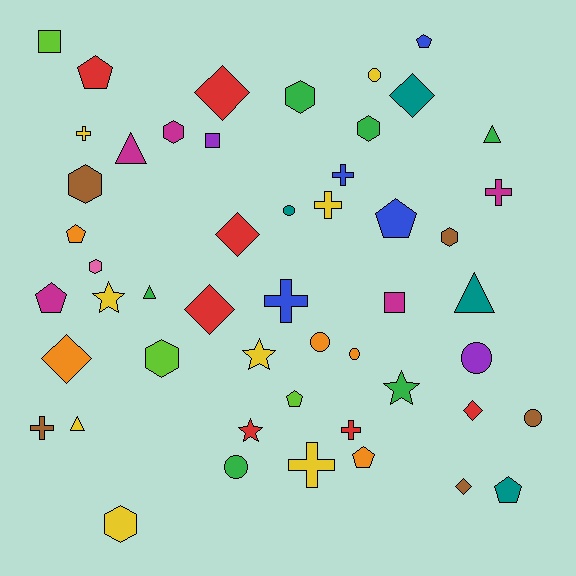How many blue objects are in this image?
There are 4 blue objects.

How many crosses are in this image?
There are 8 crosses.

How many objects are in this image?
There are 50 objects.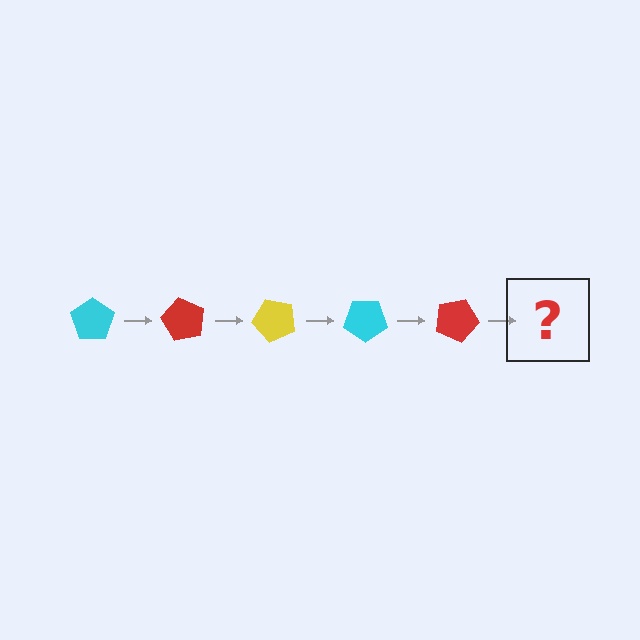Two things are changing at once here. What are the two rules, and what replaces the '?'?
The two rules are that it rotates 60 degrees each step and the color cycles through cyan, red, and yellow. The '?' should be a yellow pentagon, rotated 300 degrees from the start.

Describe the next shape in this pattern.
It should be a yellow pentagon, rotated 300 degrees from the start.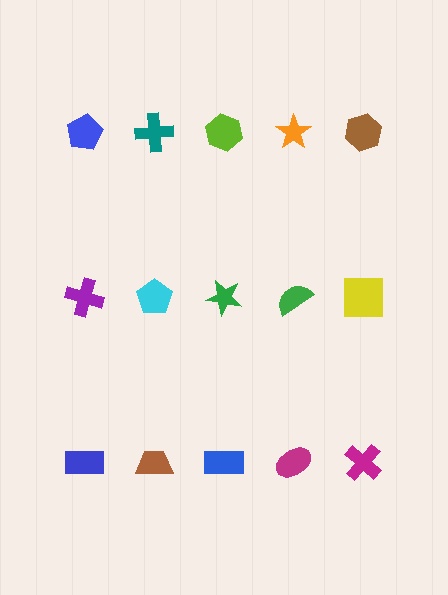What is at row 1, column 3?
A lime hexagon.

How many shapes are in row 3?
5 shapes.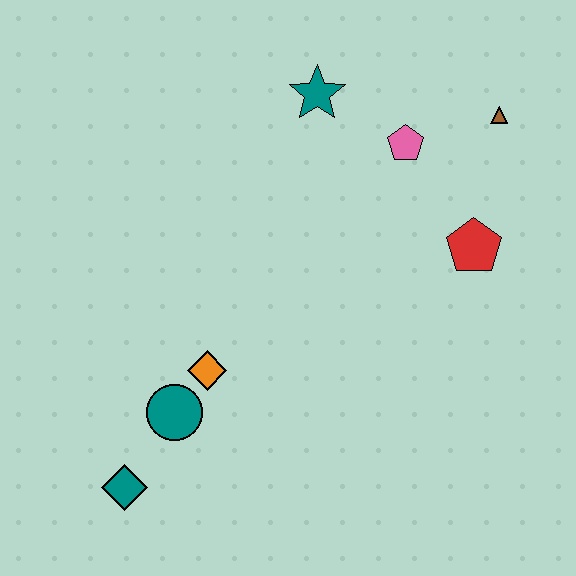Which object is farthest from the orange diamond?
The brown triangle is farthest from the orange diamond.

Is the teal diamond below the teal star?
Yes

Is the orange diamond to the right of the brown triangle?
No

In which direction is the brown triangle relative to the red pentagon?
The brown triangle is above the red pentagon.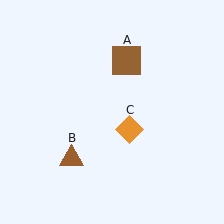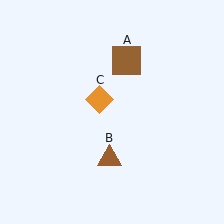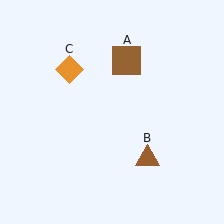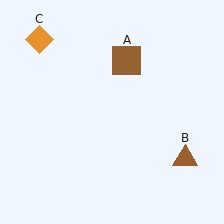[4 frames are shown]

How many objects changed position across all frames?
2 objects changed position: brown triangle (object B), orange diamond (object C).